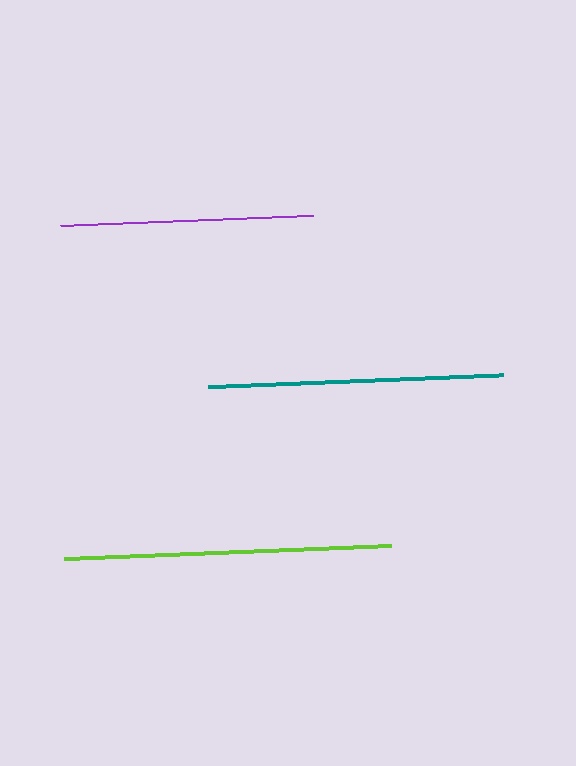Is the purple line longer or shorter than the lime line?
The lime line is longer than the purple line.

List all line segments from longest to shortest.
From longest to shortest: lime, teal, purple.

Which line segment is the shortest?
The purple line is the shortest at approximately 253 pixels.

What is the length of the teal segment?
The teal segment is approximately 294 pixels long.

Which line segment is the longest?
The lime line is the longest at approximately 326 pixels.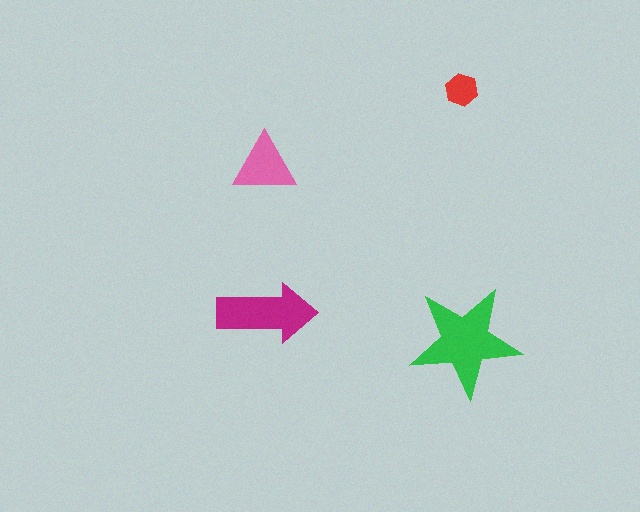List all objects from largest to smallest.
The green star, the magenta arrow, the pink triangle, the red hexagon.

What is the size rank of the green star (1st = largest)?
1st.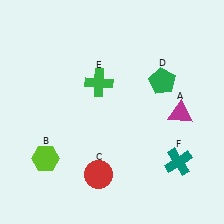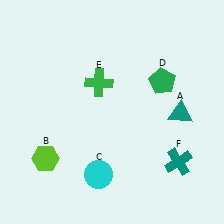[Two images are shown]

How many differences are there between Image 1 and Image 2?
There are 2 differences between the two images.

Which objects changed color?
A changed from magenta to teal. C changed from red to cyan.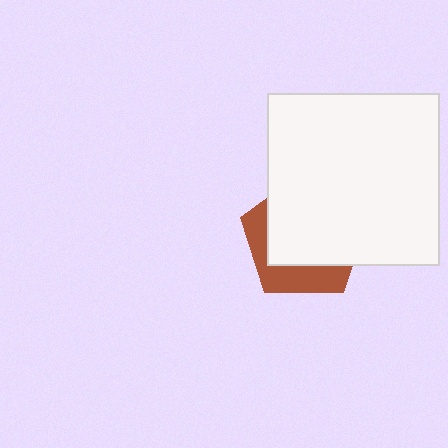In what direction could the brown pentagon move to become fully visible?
The brown pentagon could move toward the lower-left. That would shift it out from behind the white square entirely.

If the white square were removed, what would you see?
You would see the complete brown pentagon.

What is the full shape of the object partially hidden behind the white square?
The partially hidden object is a brown pentagon.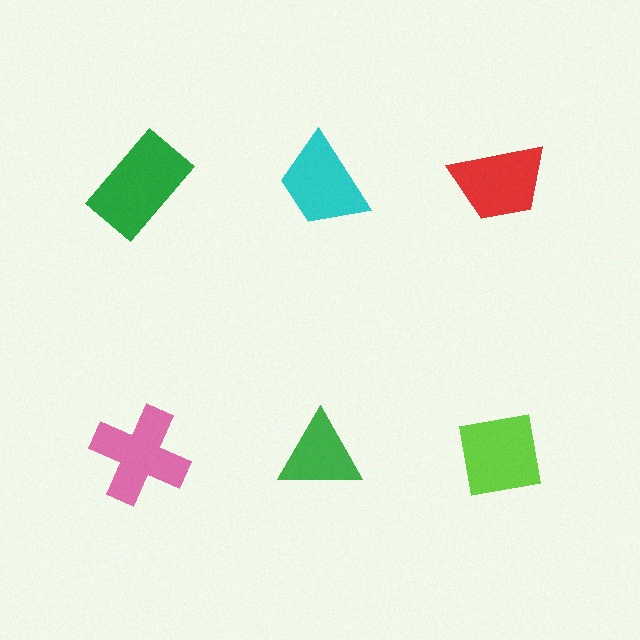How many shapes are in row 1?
3 shapes.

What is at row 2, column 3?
A lime square.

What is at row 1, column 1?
A green rectangle.